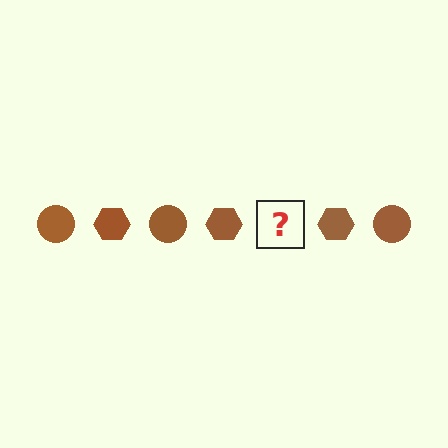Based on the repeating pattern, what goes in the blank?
The blank should be a brown circle.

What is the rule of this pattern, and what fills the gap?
The rule is that the pattern cycles through circle, hexagon shapes in brown. The gap should be filled with a brown circle.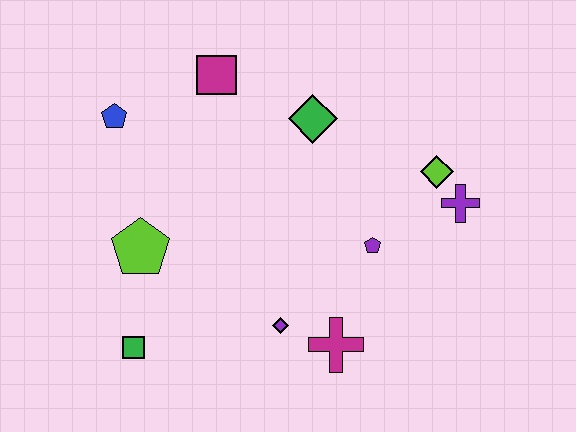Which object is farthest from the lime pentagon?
The purple cross is farthest from the lime pentagon.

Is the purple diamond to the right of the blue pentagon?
Yes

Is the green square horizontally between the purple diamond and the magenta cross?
No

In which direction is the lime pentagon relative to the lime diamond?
The lime pentagon is to the left of the lime diamond.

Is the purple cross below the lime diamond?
Yes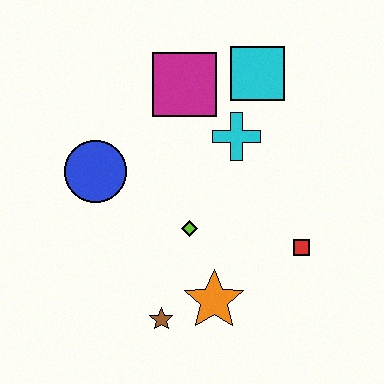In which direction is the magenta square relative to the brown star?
The magenta square is above the brown star.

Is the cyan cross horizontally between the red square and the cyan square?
No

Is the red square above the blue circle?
No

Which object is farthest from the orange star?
The cyan square is farthest from the orange star.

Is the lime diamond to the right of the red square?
No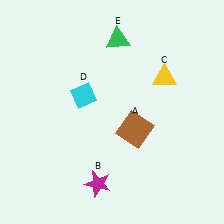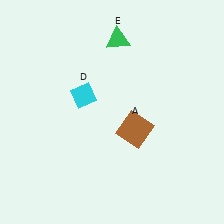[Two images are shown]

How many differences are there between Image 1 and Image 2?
There are 2 differences between the two images.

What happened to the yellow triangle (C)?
The yellow triangle (C) was removed in Image 2. It was in the top-right area of Image 1.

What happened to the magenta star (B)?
The magenta star (B) was removed in Image 2. It was in the bottom-left area of Image 1.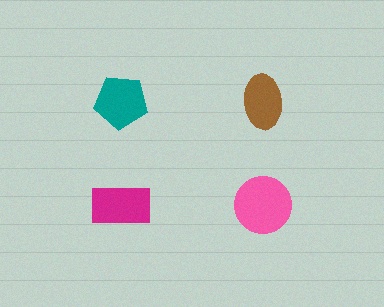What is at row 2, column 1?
A magenta rectangle.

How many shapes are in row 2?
2 shapes.